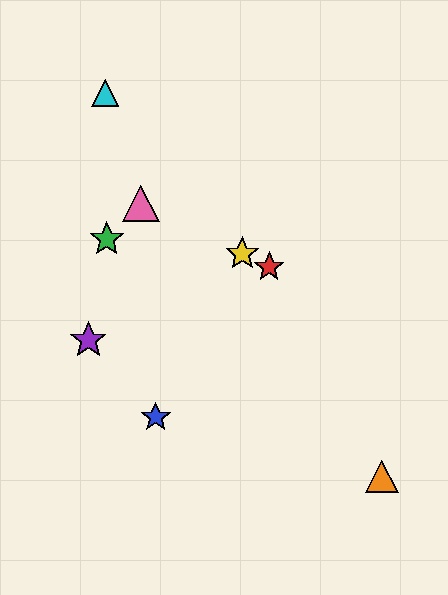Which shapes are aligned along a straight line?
The red star, the yellow star, the pink triangle are aligned along a straight line.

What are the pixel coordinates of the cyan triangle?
The cyan triangle is at (105, 93).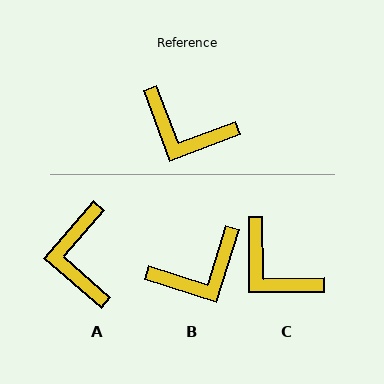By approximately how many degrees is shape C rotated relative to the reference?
Approximately 20 degrees clockwise.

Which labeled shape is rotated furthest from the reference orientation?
A, about 61 degrees away.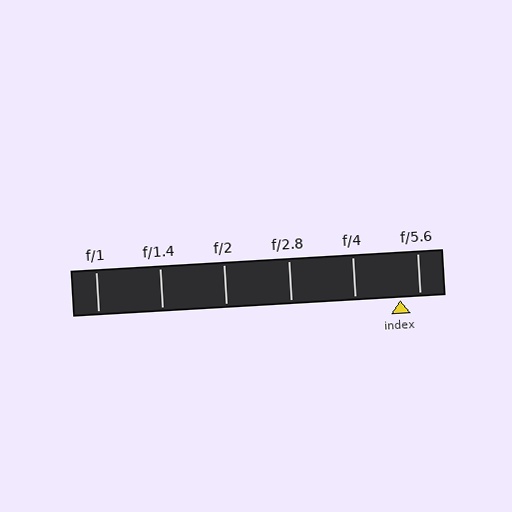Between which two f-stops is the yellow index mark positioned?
The index mark is between f/4 and f/5.6.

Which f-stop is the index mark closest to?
The index mark is closest to f/5.6.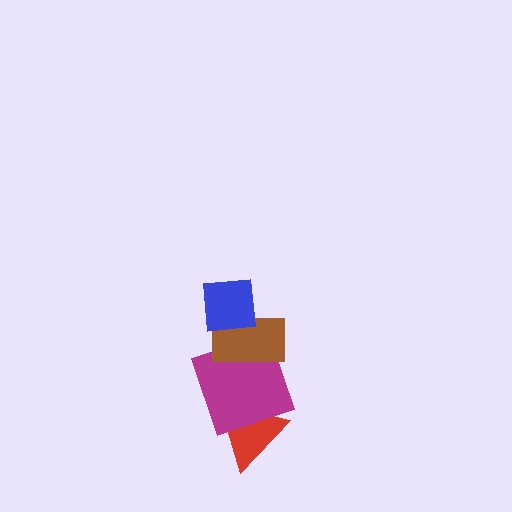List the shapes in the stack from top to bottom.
From top to bottom: the blue square, the brown rectangle, the magenta square, the red triangle.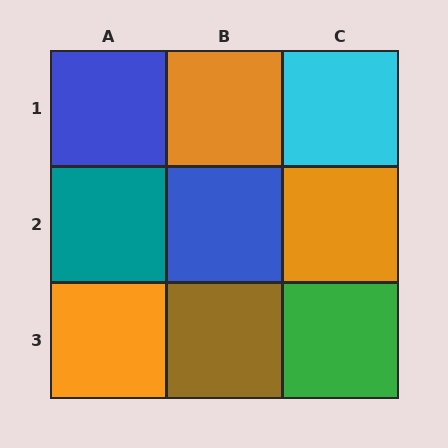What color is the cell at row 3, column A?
Orange.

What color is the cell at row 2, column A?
Teal.